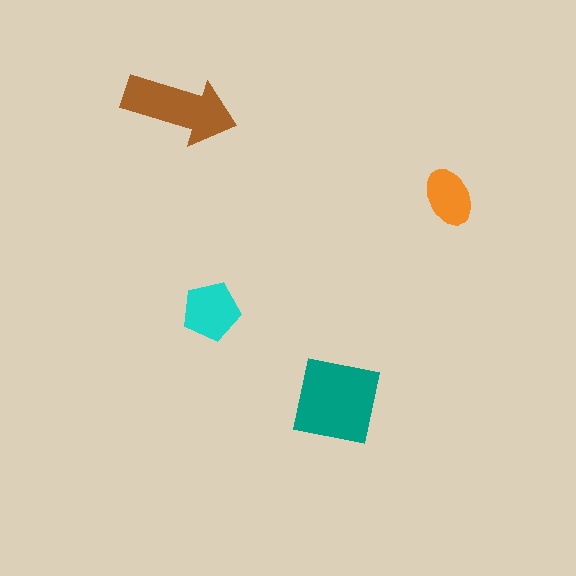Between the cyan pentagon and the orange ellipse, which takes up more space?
The cyan pentagon.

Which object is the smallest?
The orange ellipse.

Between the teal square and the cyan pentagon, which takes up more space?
The teal square.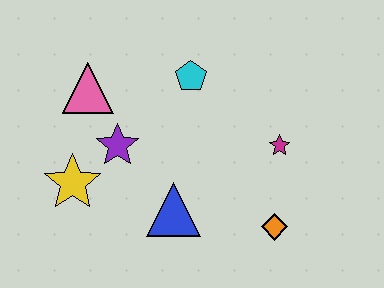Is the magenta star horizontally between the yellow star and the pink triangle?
No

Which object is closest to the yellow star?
The purple star is closest to the yellow star.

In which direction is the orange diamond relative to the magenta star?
The orange diamond is below the magenta star.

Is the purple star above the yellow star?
Yes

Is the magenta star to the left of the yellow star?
No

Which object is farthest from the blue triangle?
The pink triangle is farthest from the blue triangle.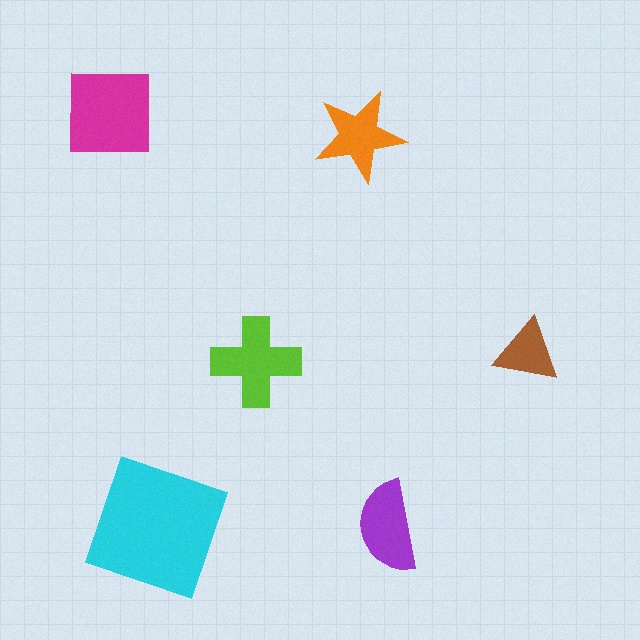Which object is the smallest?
The brown triangle.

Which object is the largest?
The cyan square.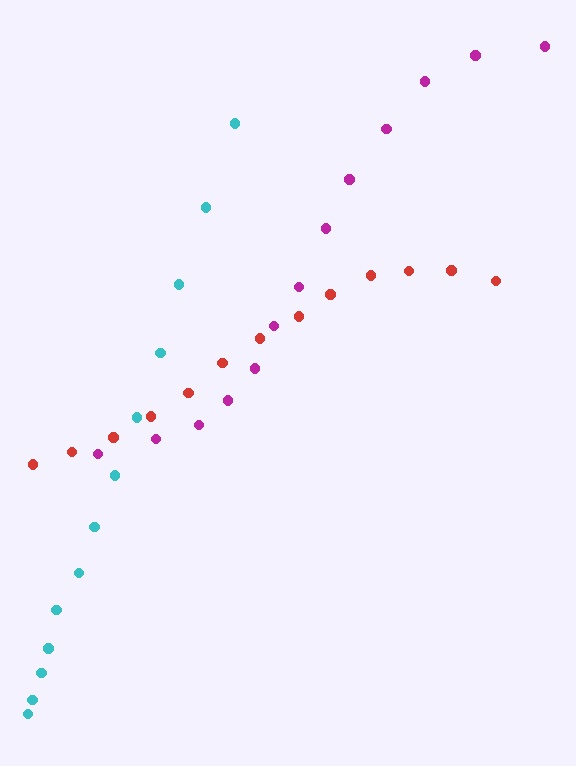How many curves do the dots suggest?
There are 3 distinct paths.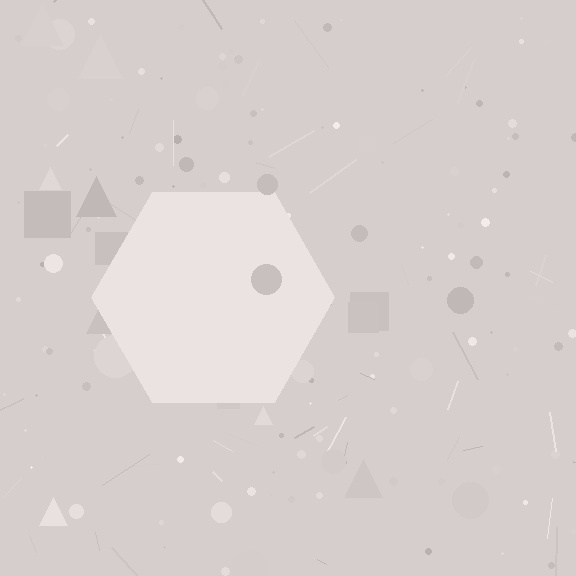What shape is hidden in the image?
A hexagon is hidden in the image.